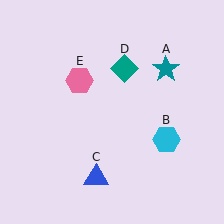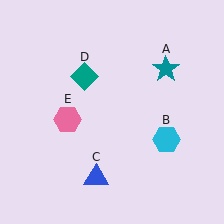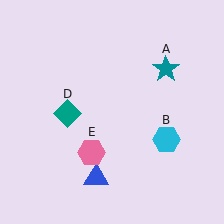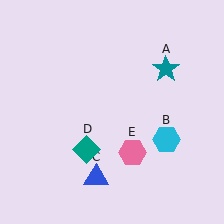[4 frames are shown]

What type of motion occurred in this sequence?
The teal diamond (object D), pink hexagon (object E) rotated counterclockwise around the center of the scene.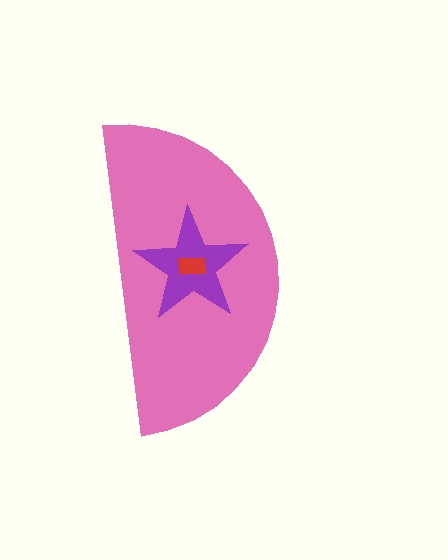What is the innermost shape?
The red rectangle.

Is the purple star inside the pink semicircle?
Yes.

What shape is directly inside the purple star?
The red rectangle.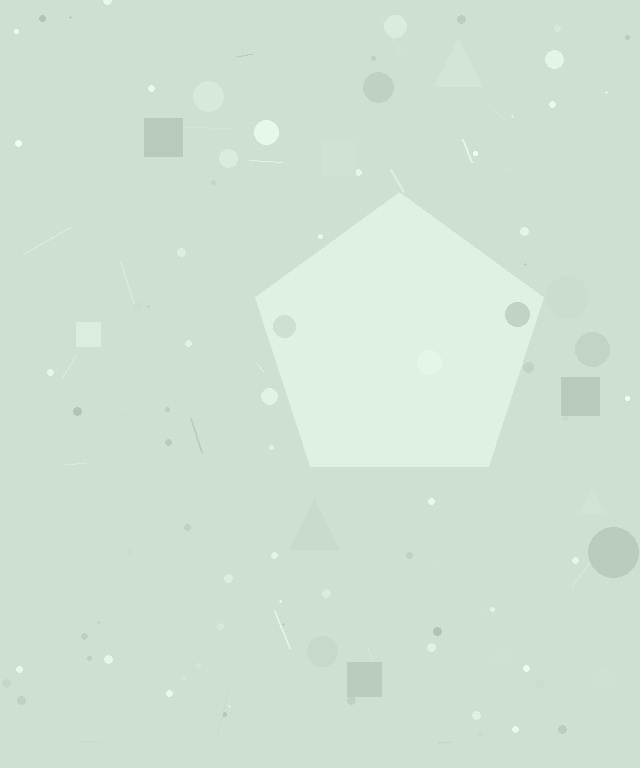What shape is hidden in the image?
A pentagon is hidden in the image.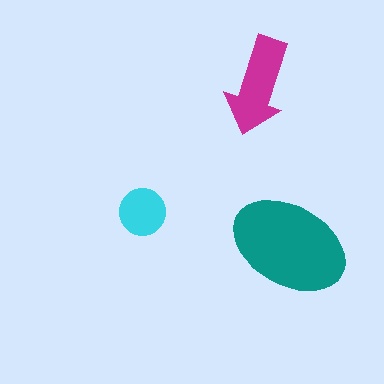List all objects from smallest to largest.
The cyan circle, the magenta arrow, the teal ellipse.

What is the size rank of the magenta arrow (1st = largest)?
2nd.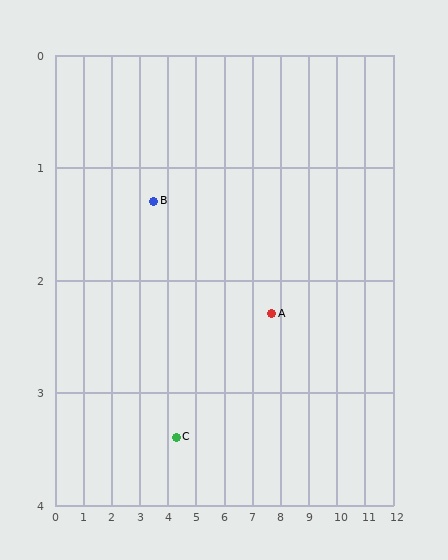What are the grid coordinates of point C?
Point C is at approximately (4.3, 3.4).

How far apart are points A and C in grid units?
Points A and C are about 3.6 grid units apart.